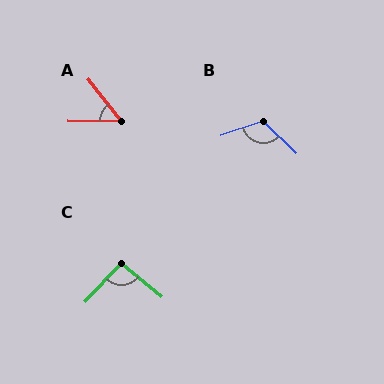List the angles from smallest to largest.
A (51°), C (94°), B (117°).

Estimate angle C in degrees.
Approximately 94 degrees.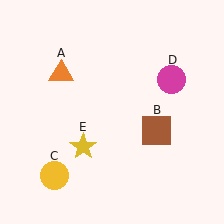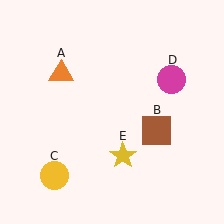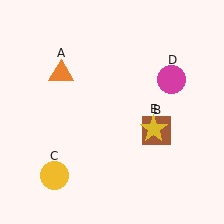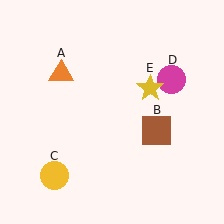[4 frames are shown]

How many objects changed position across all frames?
1 object changed position: yellow star (object E).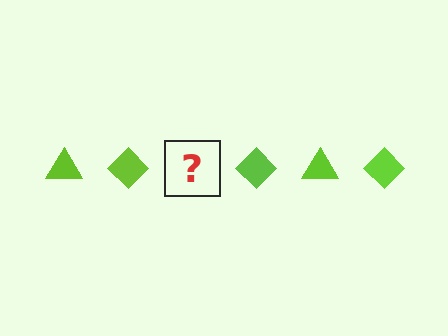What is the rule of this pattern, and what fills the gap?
The rule is that the pattern cycles through triangle, diamond shapes in lime. The gap should be filled with a lime triangle.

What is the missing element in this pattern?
The missing element is a lime triangle.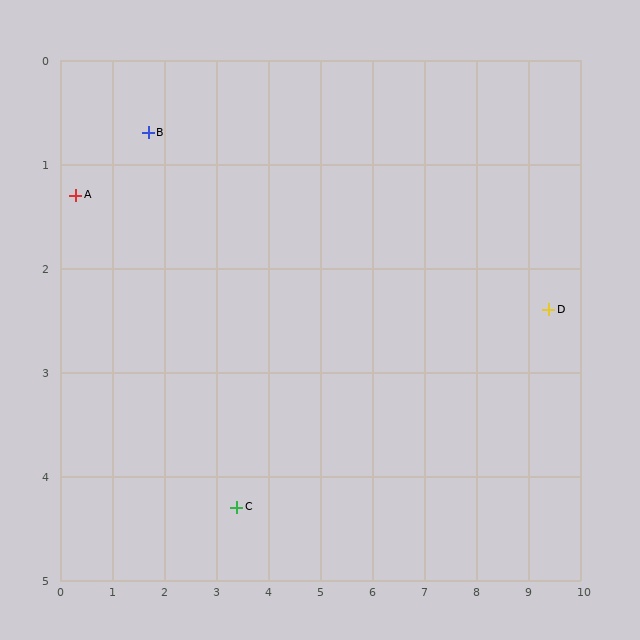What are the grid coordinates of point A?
Point A is at approximately (0.3, 1.3).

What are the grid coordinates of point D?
Point D is at approximately (9.4, 2.4).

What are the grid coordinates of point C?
Point C is at approximately (3.4, 4.3).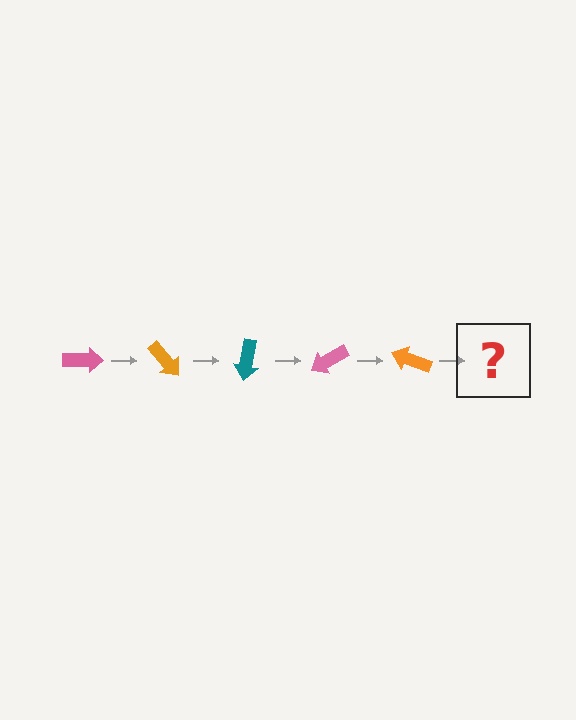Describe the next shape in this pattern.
It should be a teal arrow, rotated 250 degrees from the start.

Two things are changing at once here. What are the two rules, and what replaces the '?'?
The two rules are that it rotates 50 degrees each step and the color cycles through pink, orange, and teal. The '?' should be a teal arrow, rotated 250 degrees from the start.